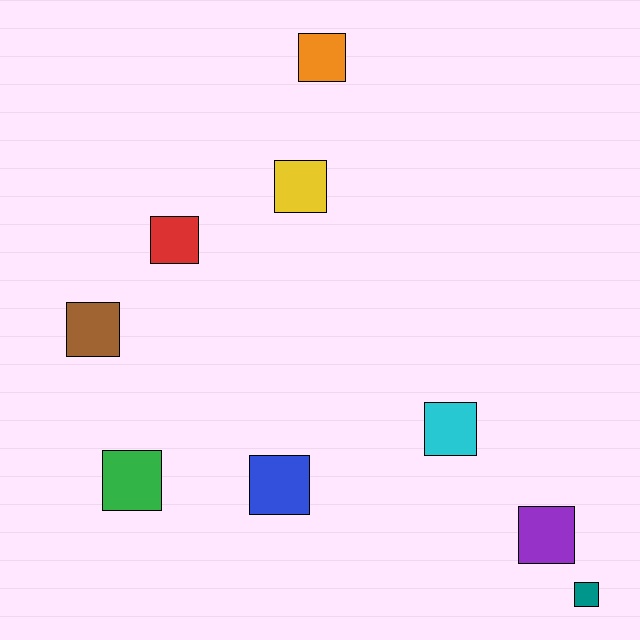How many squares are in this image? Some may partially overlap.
There are 9 squares.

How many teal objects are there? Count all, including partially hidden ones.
There is 1 teal object.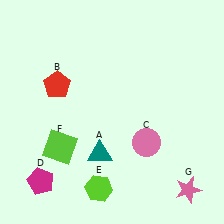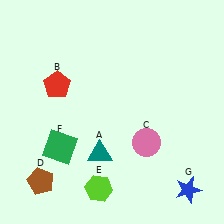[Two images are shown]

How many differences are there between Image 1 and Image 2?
There are 3 differences between the two images.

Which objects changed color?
D changed from magenta to brown. F changed from lime to green. G changed from pink to blue.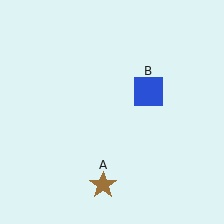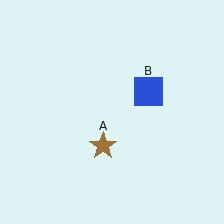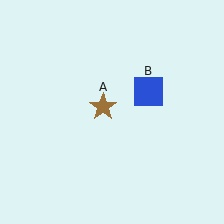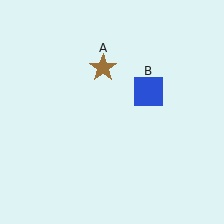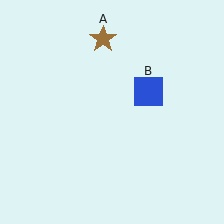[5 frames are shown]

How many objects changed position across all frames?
1 object changed position: brown star (object A).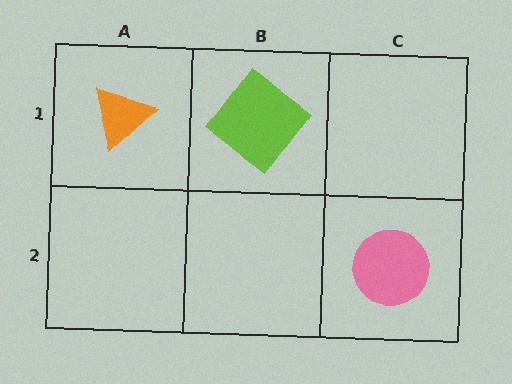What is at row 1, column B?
A lime diamond.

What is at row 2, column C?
A pink circle.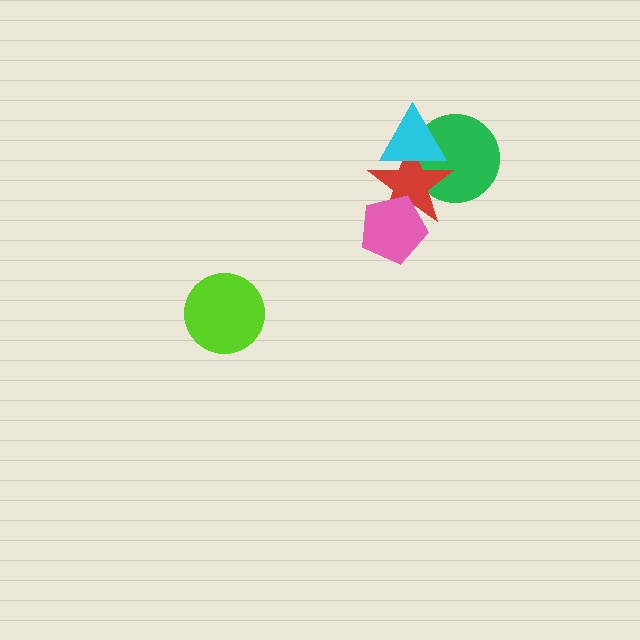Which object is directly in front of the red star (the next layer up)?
The pink pentagon is directly in front of the red star.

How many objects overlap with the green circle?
2 objects overlap with the green circle.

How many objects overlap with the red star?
3 objects overlap with the red star.